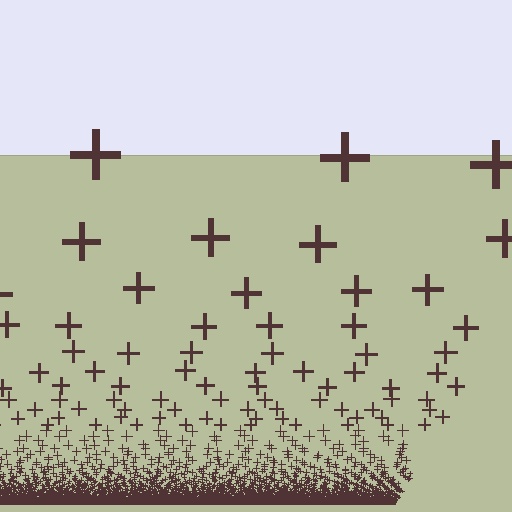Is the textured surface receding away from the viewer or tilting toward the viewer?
The surface appears to tilt toward the viewer. Texture elements get larger and sparser toward the top.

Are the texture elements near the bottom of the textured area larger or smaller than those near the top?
Smaller. The gradient is inverted — elements near the bottom are smaller and denser.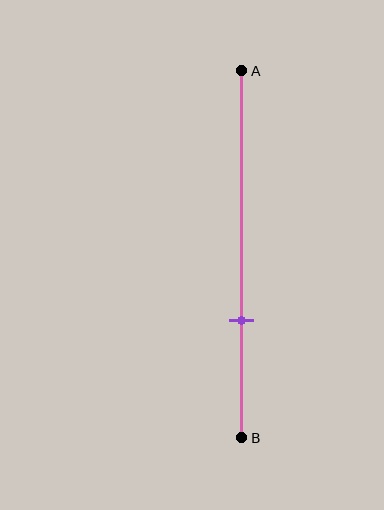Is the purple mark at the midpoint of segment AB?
No, the mark is at about 70% from A, not at the 50% midpoint.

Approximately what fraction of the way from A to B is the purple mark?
The purple mark is approximately 70% of the way from A to B.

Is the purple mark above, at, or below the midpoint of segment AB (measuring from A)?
The purple mark is below the midpoint of segment AB.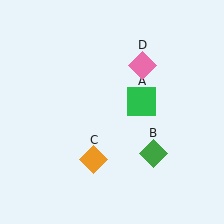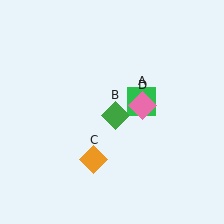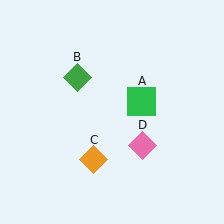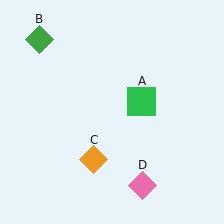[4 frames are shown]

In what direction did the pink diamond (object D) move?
The pink diamond (object D) moved down.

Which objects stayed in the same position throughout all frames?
Green square (object A) and orange diamond (object C) remained stationary.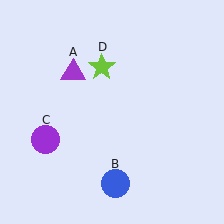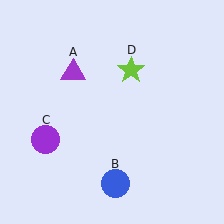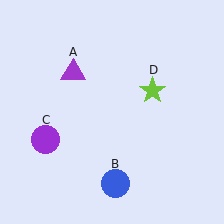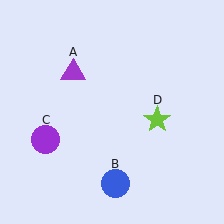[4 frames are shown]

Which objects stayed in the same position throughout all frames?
Purple triangle (object A) and blue circle (object B) and purple circle (object C) remained stationary.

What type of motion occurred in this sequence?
The lime star (object D) rotated clockwise around the center of the scene.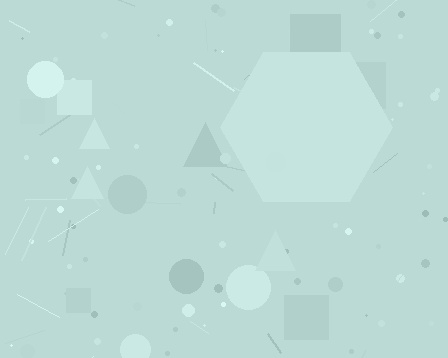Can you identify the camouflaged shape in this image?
The camouflaged shape is a hexagon.